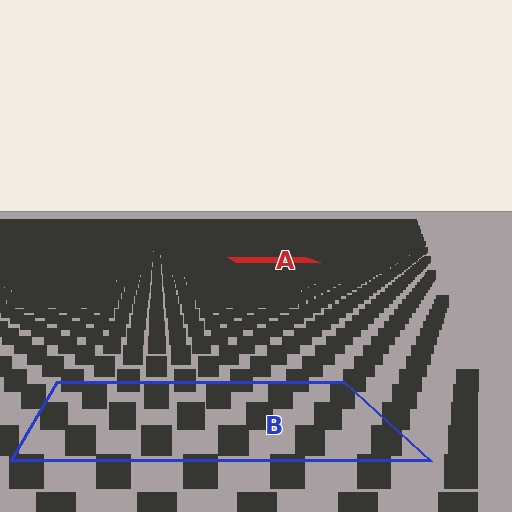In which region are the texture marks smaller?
The texture marks are smaller in region A, because it is farther away.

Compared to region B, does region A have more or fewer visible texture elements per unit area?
Region A has more texture elements per unit area — they are packed more densely because it is farther away.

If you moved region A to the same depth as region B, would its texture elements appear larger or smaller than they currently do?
They would appear larger. At a closer depth, the same texture elements are projected at a bigger on-screen size.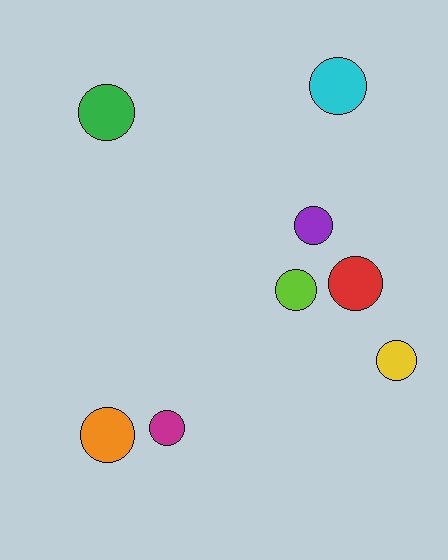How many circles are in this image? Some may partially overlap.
There are 8 circles.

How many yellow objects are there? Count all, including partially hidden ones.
There is 1 yellow object.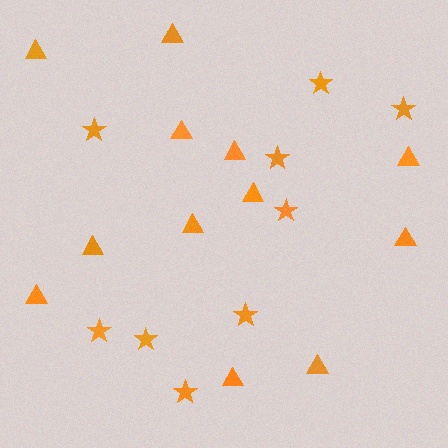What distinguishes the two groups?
There are 2 groups: one group of stars (9) and one group of triangles (12).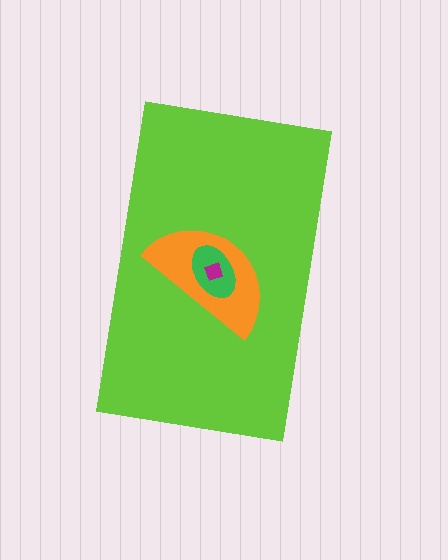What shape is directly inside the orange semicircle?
The green ellipse.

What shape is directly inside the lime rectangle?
The orange semicircle.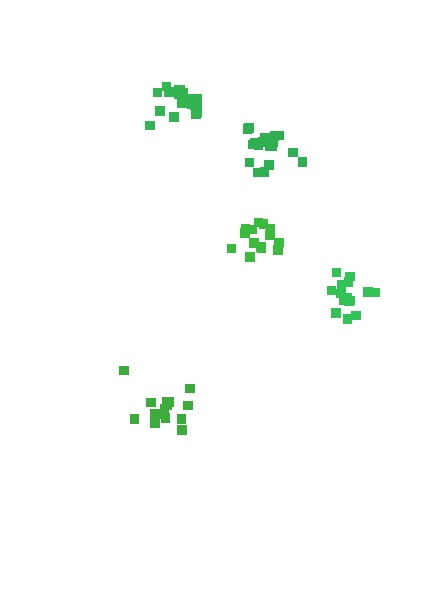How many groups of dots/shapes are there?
There are 5 groups.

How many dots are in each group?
Group 1: 18 dots, Group 2: 15 dots, Group 3: 18 dots, Group 4: 14 dots, Group 5: 15 dots (80 total).